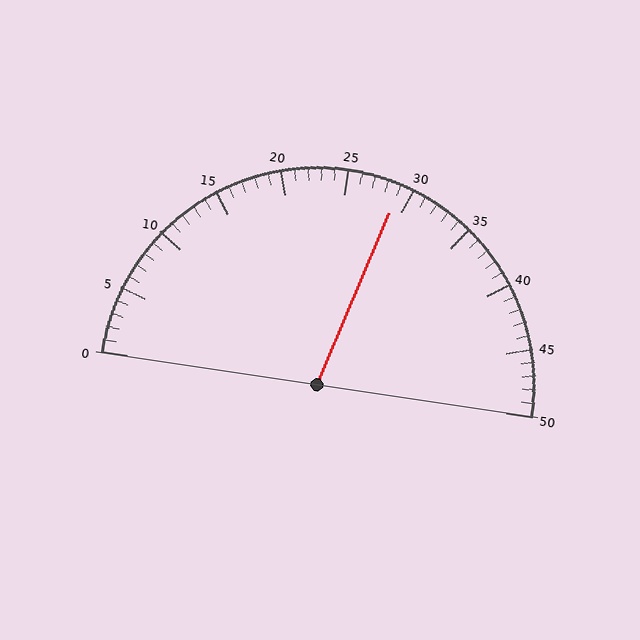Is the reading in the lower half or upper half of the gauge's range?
The reading is in the upper half of the range (0 to 50).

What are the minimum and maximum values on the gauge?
The gauge ranges from 0 to 50.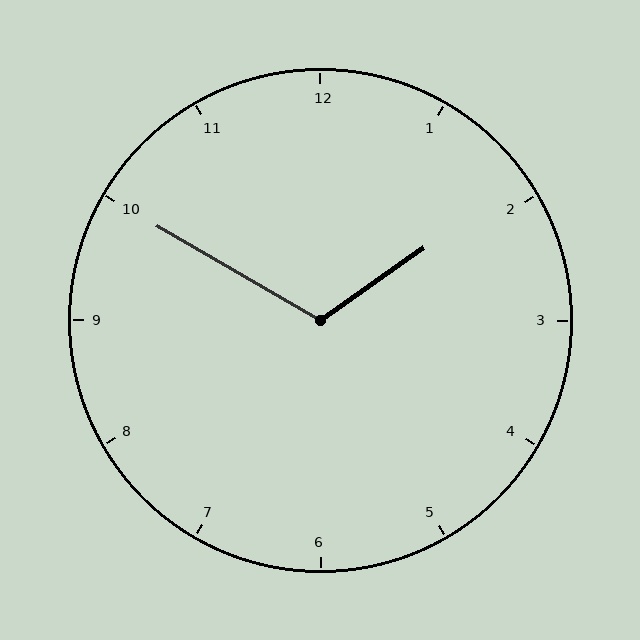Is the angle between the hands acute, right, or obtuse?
It is obtuse.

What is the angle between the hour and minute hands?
Approximately 115 degrees.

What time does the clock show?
1:50.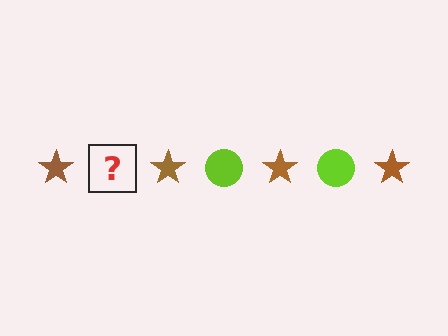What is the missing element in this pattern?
The missing element is a lime circle.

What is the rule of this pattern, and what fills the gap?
The rule is that the pattern alternates between brown star and lime circle. The gap should be filled with a lime circle.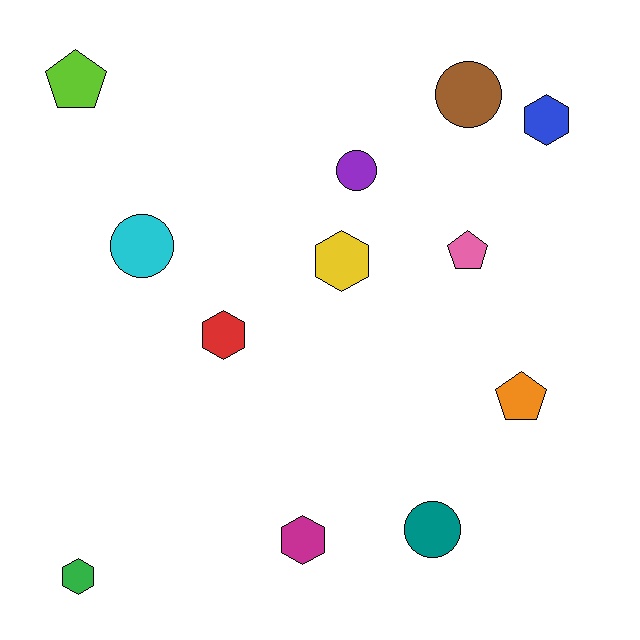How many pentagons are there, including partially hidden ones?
There are 3 pentagons.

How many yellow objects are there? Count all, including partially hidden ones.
There is 1 yellow object.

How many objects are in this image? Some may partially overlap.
There are 12 objects.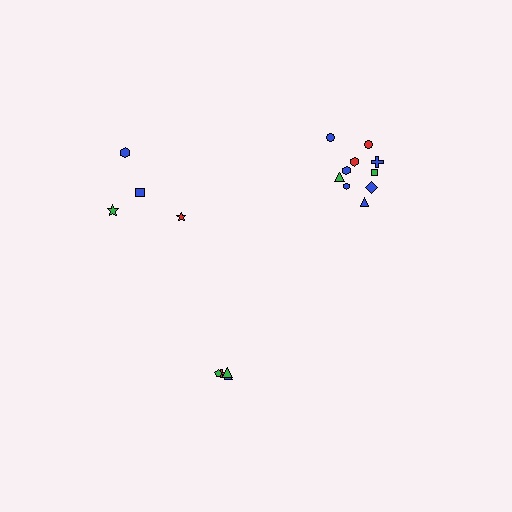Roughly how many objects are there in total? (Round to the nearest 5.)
Roughly 20 objects in total.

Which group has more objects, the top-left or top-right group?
The top-right group.